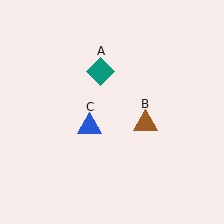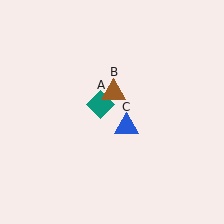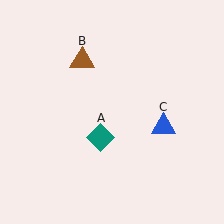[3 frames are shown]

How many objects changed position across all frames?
3 objects changed position: teal diamond (object A), brown triangle (object B), blue triangle (object C).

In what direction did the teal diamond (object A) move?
The teal diamond (object A) moved down.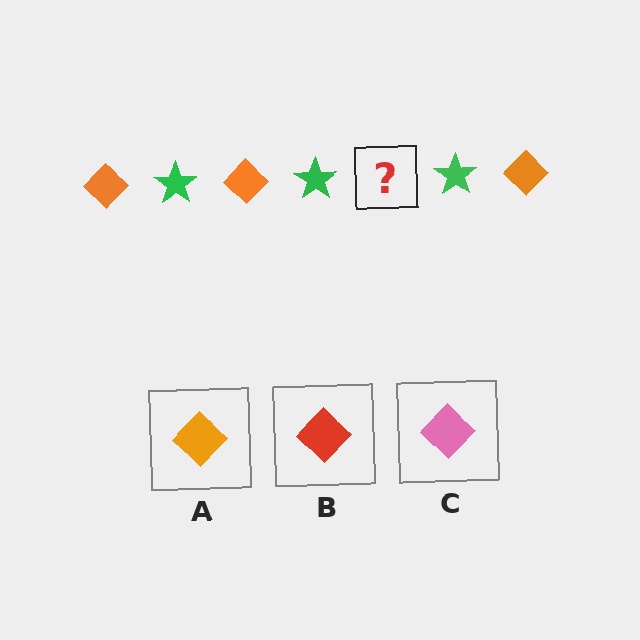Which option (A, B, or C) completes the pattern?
A.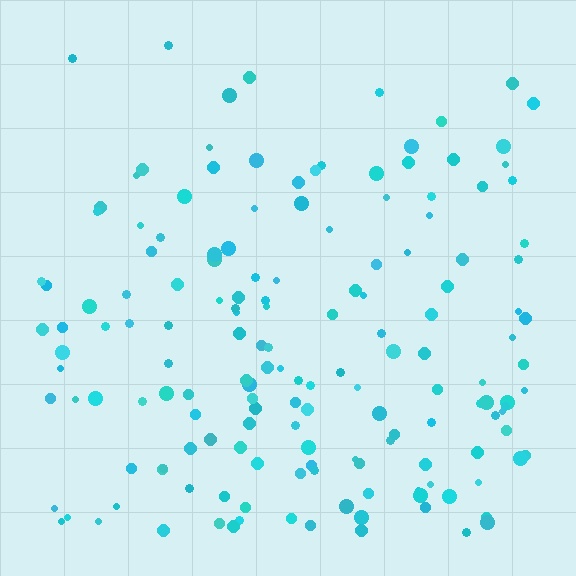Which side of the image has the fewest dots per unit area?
The top.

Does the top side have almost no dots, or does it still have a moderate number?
Still a moderate number, just noticeably fewer than the bottom.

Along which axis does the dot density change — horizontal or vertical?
Vertical.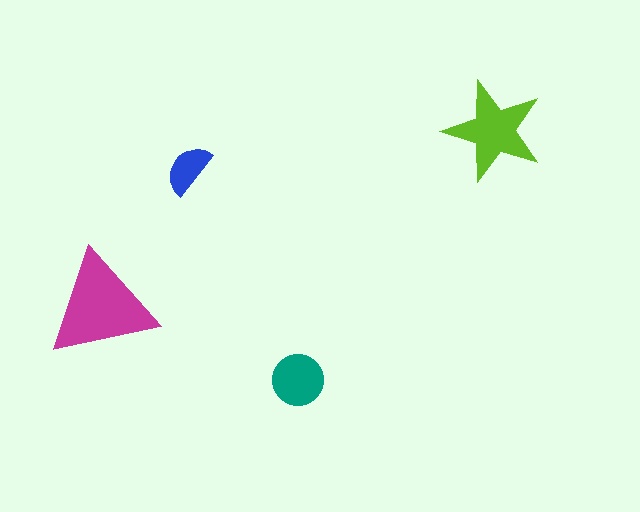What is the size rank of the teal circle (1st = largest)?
3rd.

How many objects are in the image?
There are 4 objects in the image.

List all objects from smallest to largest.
The blue semicircle, the teal circle, the lime star, the magenta triangle.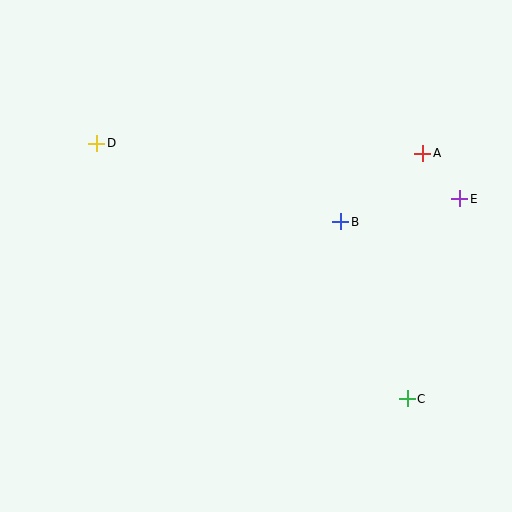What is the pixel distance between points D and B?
The distance between D and B is 256 pixels.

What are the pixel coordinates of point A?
Point A is at (423, 153).